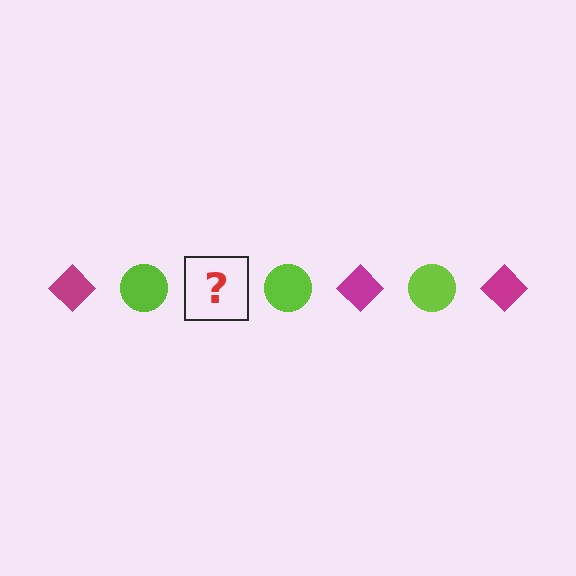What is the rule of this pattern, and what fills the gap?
The rule is that the pattern alternates between magenta diamond and lime circle. The gap should be filled with a magenta diamond.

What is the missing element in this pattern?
The missing element is a magenta diamond.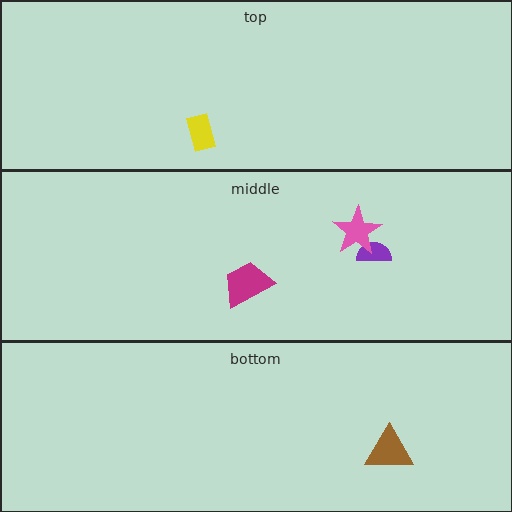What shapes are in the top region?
The yellow rectangle.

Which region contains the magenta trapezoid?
The middle region.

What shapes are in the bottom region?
The brown triangle.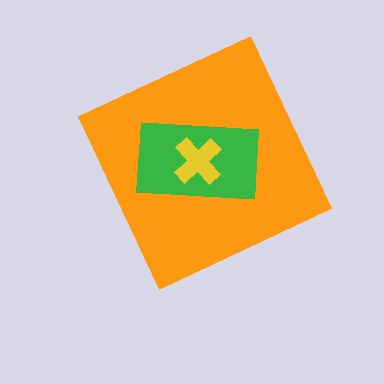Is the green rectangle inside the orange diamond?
Yes.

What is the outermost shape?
The orange diamond.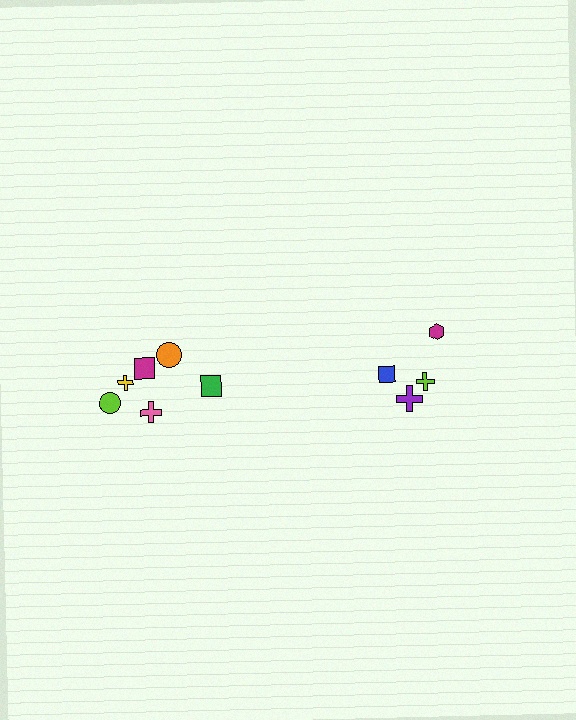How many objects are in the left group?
There are 6 objects.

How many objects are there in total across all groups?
There are 10 objects.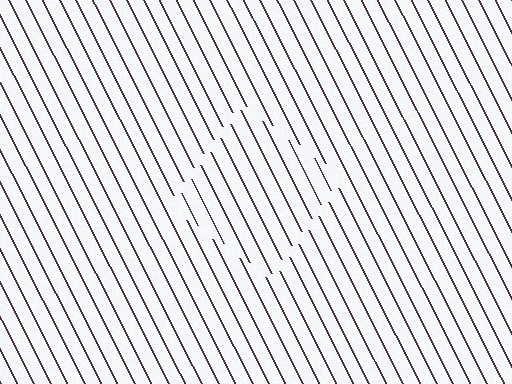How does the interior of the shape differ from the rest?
The interior of the shape contains the same grating, shifted by half a period — the contour is defined by the phase discontinuity where line-ends from the inner and outer gratings abut.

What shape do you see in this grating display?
An illusory square. The interior of the shape contains the same grating, shifted by half a period — the contour is defined by the phase discontinuity where line-ends from the inner and outer gratings abut.